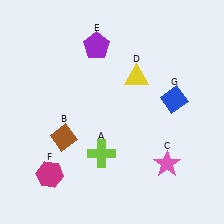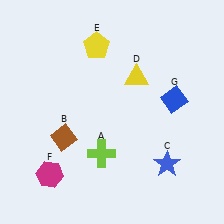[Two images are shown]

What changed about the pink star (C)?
In Image 1, C is pink. In Image 2, it changed to blue.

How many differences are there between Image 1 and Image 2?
There are 2 differences between the two images.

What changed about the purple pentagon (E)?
In Image 1, E is purple. In Image 2, it changed to yellow.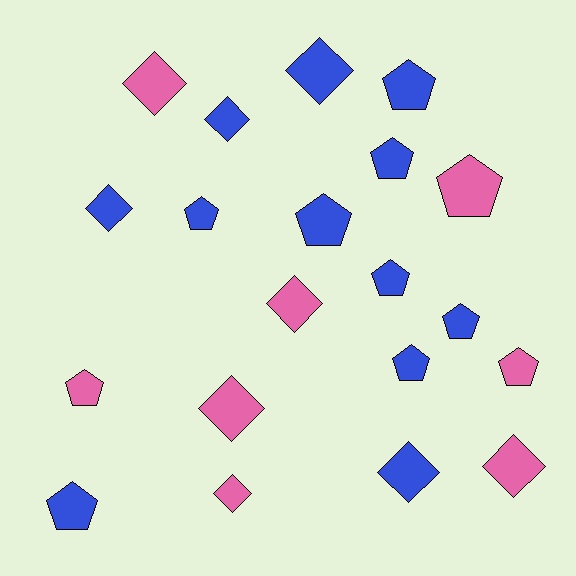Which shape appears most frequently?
Pentagon, with 11 objects.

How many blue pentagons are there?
There are 8 blue pentagons.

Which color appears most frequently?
Blue, with 12 objects.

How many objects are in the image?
There are 20 objects.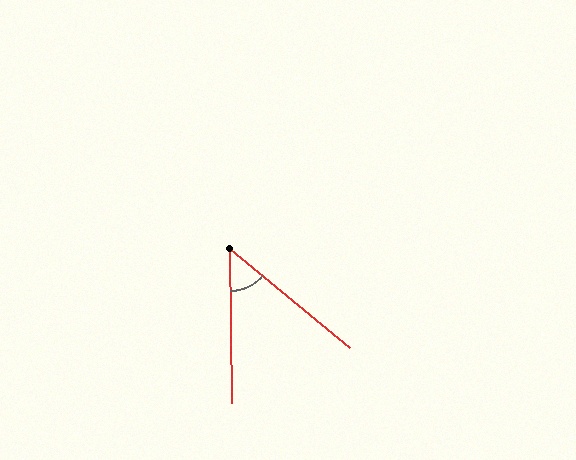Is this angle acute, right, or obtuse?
It is acute.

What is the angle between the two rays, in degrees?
Approximately 50 degrees.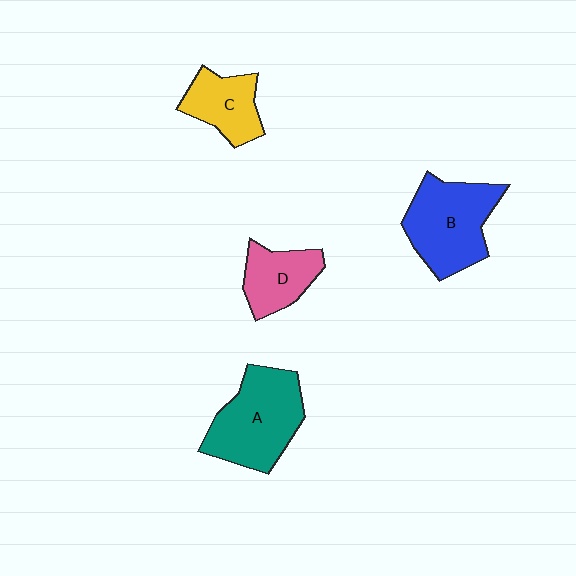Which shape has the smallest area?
Shape D (pink).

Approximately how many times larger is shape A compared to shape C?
Approximately 1.7 times.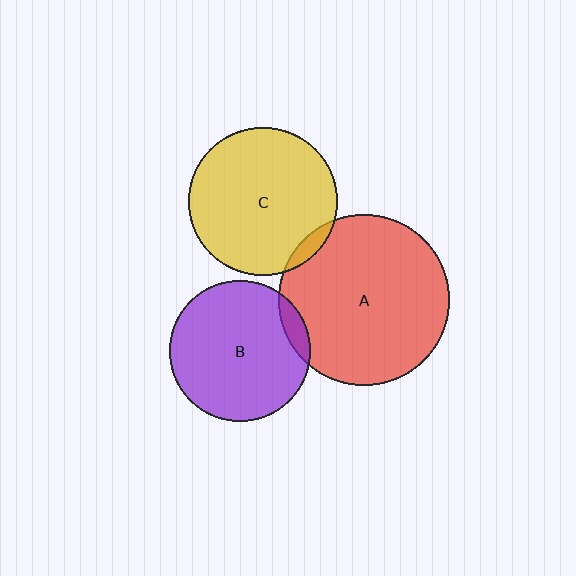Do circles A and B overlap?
Yes.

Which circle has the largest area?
Circle A (red).